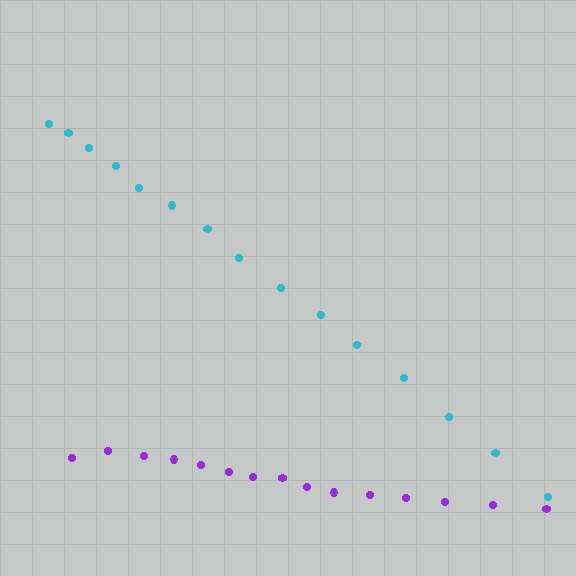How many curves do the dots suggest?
There are 2 distinct paths.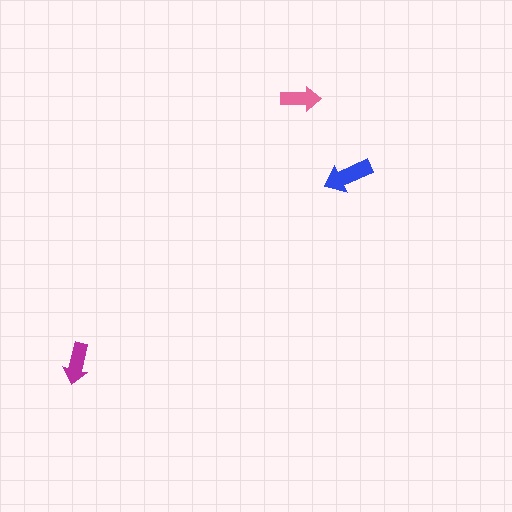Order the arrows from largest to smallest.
the blue one, the magenta one, the pink one.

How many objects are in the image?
There are 3 objects in the image.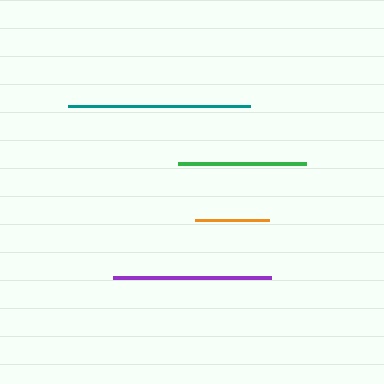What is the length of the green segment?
The green segment is approximately 128 pixels long.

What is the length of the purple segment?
The purple segment is approximately 157 pixels long.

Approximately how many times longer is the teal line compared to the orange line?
The teal line is approximately 2.4 times the length of the orange line.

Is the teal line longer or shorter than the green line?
The teal line is longer than the green line.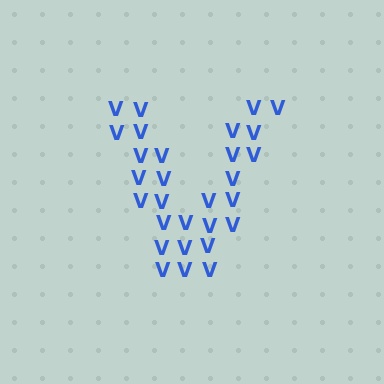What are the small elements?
The small elements are letter V's.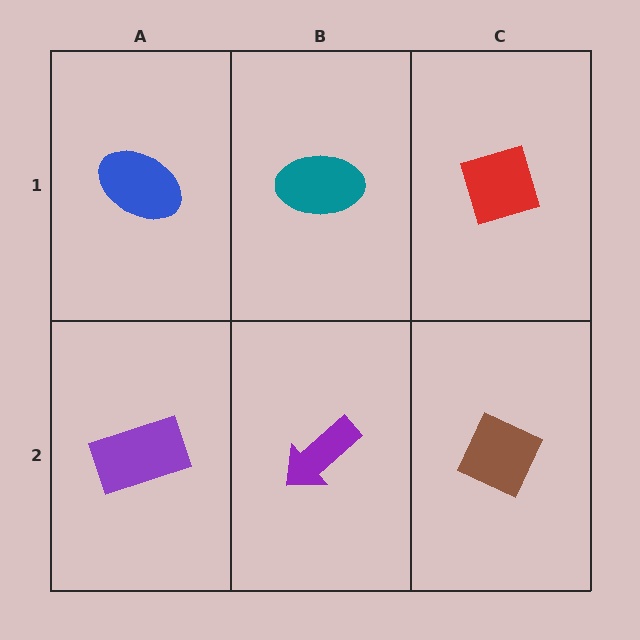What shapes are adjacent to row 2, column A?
A blue ellipse (row 1, column A), a purple arrow (row 2, column B).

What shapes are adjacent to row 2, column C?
A red diamond (row 1, column C), a purple arrow (row 2, column B).